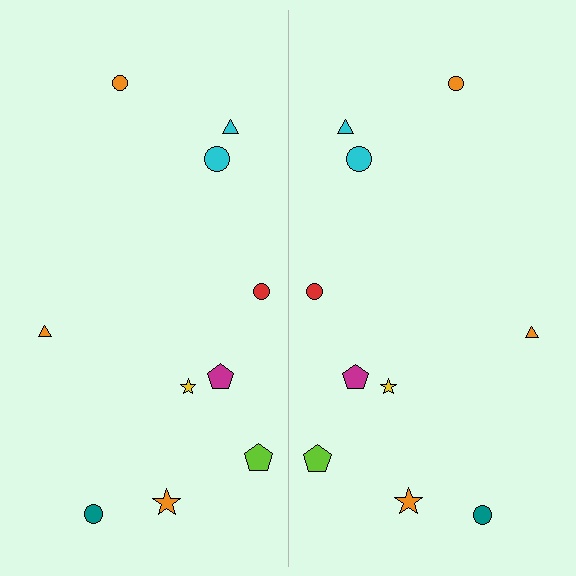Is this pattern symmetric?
Yes, this pattern has bilateral (reflection) symmetry.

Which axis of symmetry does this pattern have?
The pattern has a vertical axis of symmetry running through the center of the image.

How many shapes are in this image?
There are 20 shapes in this image.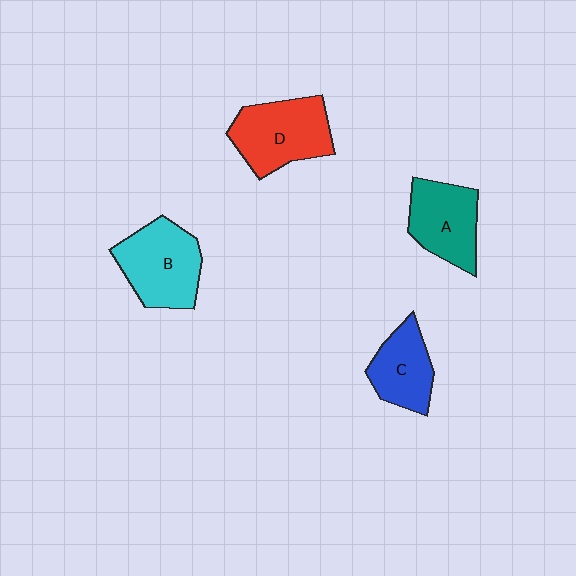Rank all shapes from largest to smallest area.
From largest to smallest: B (cyan), D (red), A (teal), C (blue).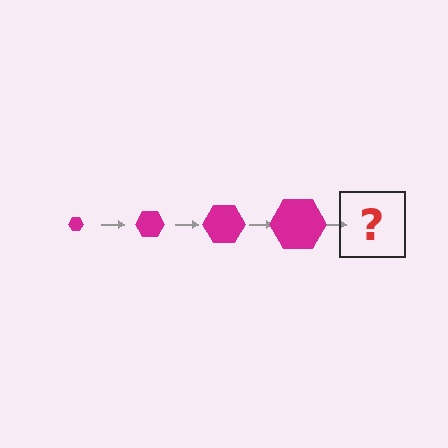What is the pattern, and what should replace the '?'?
The pattern is that the hexagon gets progressively larger each step. The '?' should be a magenta hexagon, larger than the previous one.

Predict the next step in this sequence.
The next step is a magenta hexagon, larger than the previous one.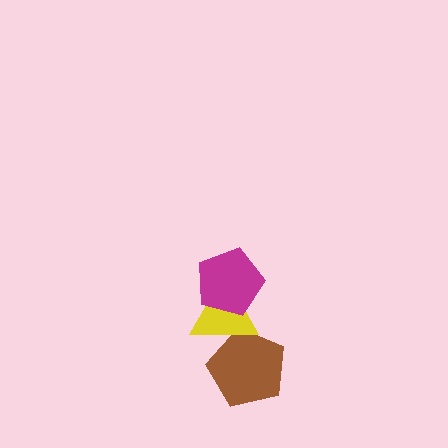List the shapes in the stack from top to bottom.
From top to bottom: the magenta pentagon, the yellow triangle, the brown pentagon.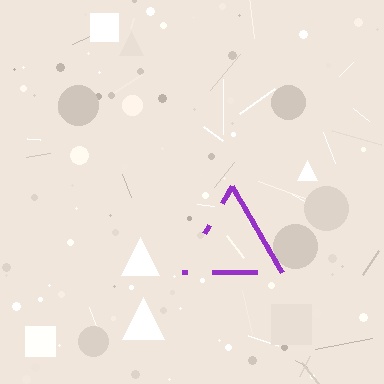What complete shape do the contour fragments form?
The contour fragments form a triangle.